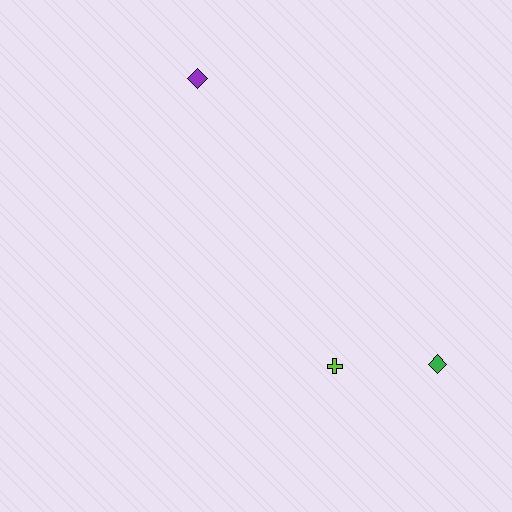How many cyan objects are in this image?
There are no cyan objects.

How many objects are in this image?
There are 3 objects.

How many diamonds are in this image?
There are 2 diamonds.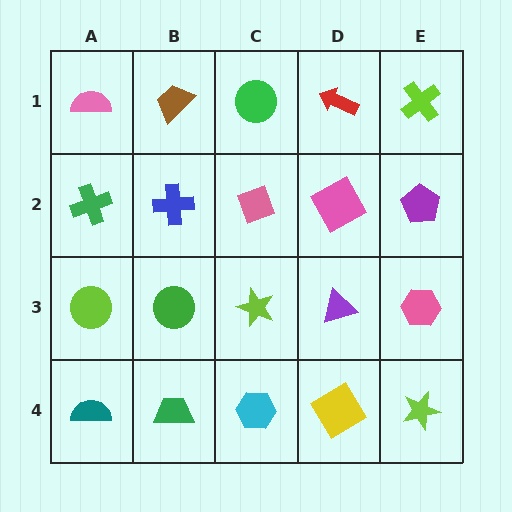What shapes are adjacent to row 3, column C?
A pink diamond (row 2, column C), a cyan hexagon (row 4, column C), a green circle (row 3, column B), a purple triangle (row 3, column D).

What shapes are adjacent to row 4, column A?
A lime circle (row 3, column A), a green trapezoid (row 4, column B).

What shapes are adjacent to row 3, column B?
A blue cross (row 2, column B), a green trapezoid (row 4, column B), a lime circle (row 3, column A), a lime star (row 3, column C).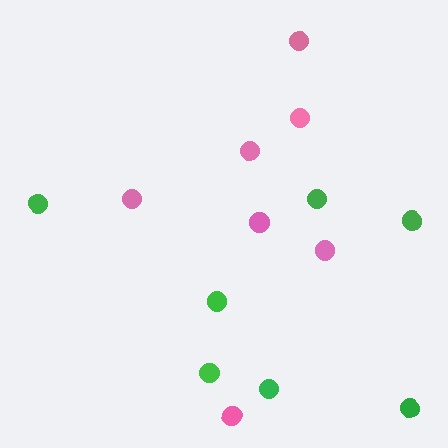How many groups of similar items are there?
There are 2 groups: one group of green circles (7) and one group of pink circles (7).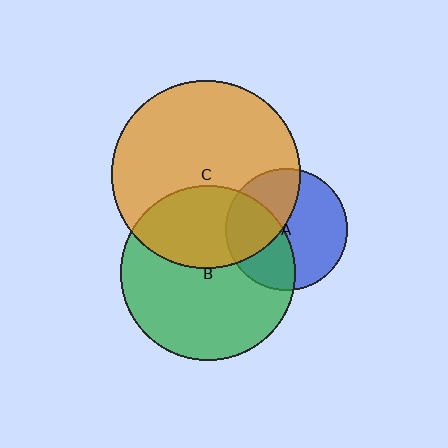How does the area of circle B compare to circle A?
Approximately 2.1 times.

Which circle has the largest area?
Circle C (orange).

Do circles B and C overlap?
Yes.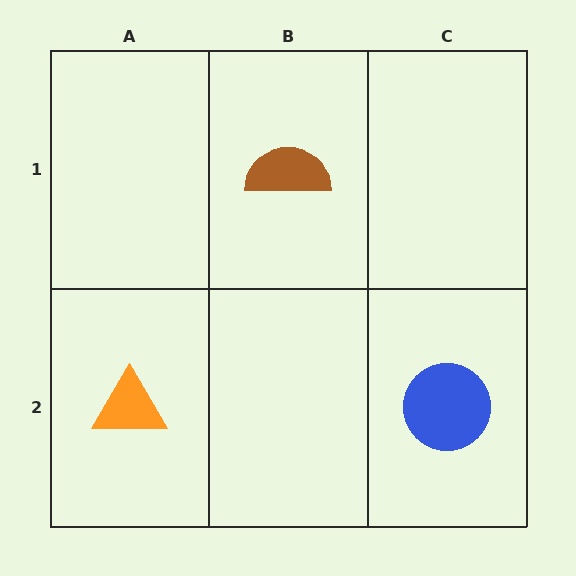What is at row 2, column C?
A blue circle.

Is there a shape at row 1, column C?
No, that cell is empty.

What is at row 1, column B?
A brown semicircle.